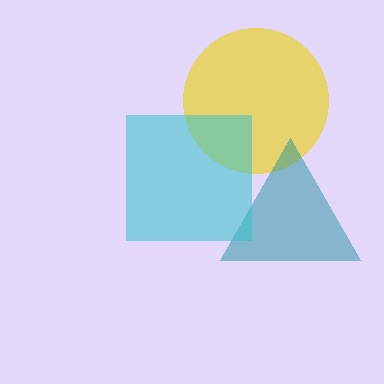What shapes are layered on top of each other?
The layered shapes are: a yellow circle, a teal triangle, a cyan square.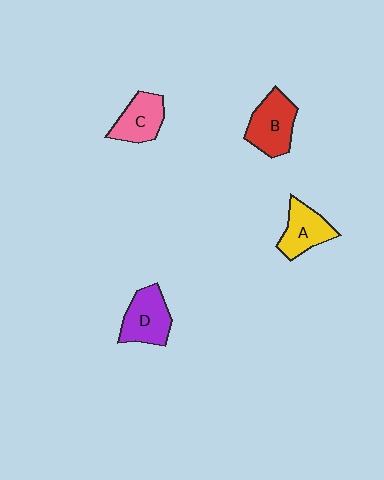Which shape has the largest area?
Shape B (red).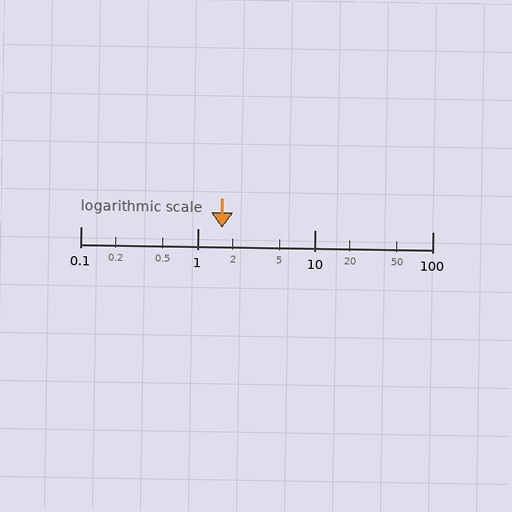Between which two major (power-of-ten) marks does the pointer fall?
The pointer is between 1 and 10.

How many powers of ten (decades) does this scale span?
The scale spans 3 decades, from 0.1 to 100.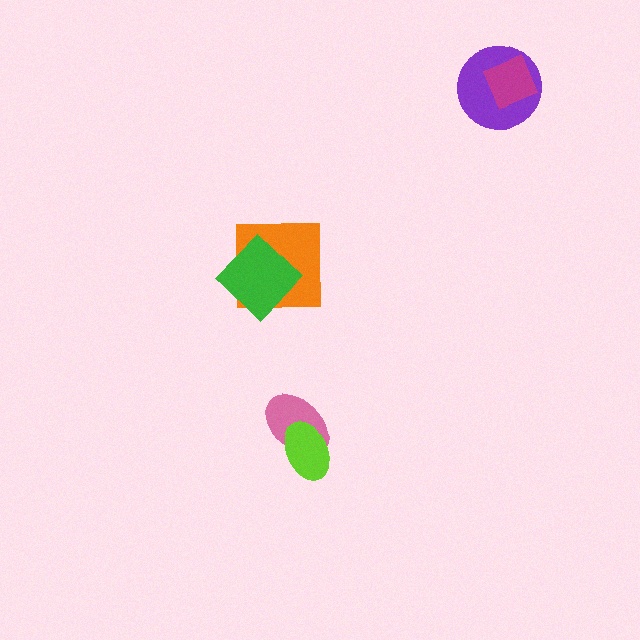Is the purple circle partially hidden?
Yes, it is partially covered by another shape.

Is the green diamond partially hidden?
No, no other shape covers it.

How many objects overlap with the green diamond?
1 object overlaps with the green diamond.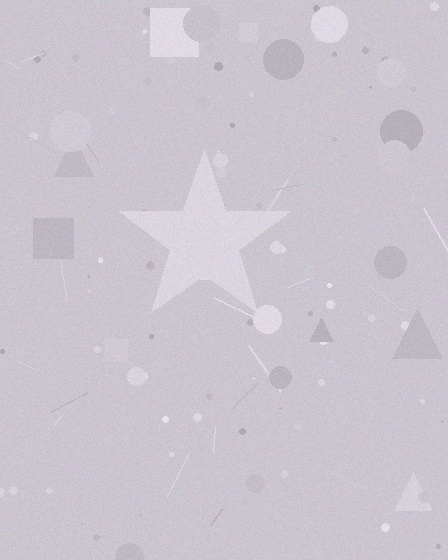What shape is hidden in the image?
A star is hidden in the image.